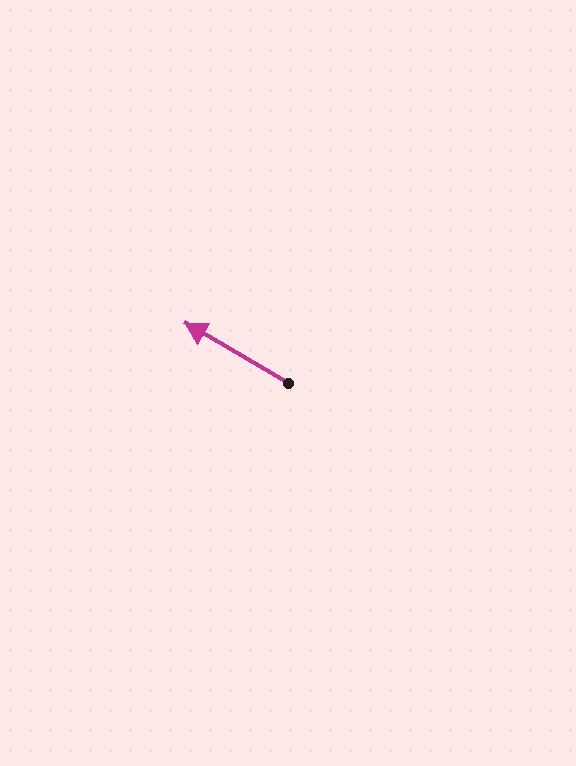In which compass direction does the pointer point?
Northwest.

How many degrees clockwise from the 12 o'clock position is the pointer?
Approximately 300 degrees.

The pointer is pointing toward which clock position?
Roughly 10 o'clock.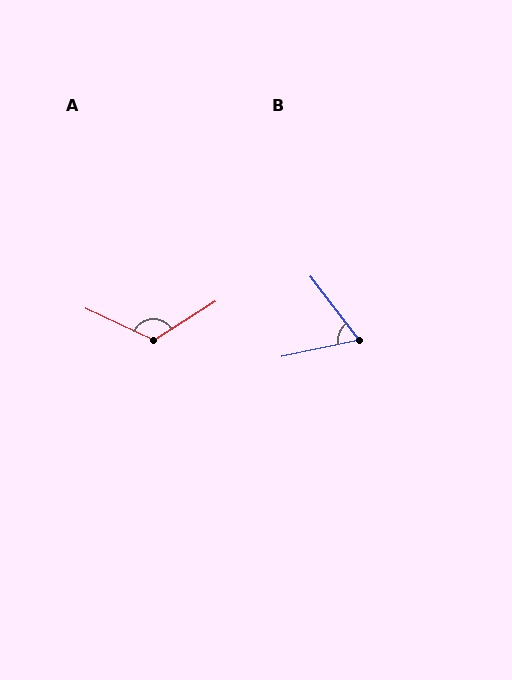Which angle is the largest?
A, at approximately 123 degrees.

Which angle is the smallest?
B, at approximately 65 degrees.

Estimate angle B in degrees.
Approximately 65 degrees.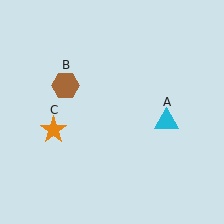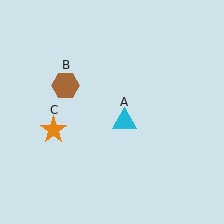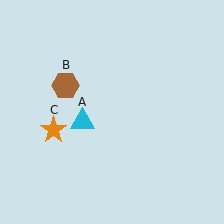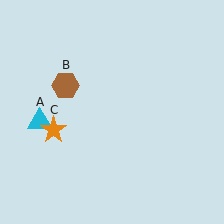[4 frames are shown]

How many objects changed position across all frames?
1 object changed position: cyan triangle (object A).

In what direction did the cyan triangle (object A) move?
The cyan triangle (object A) moved left.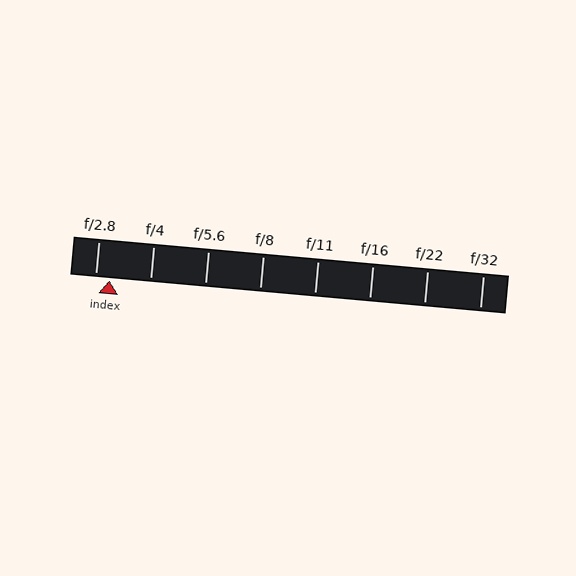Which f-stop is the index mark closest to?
The index mark is closest to f/2.8.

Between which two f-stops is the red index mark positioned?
The index mark is between f/2.8 and f/4.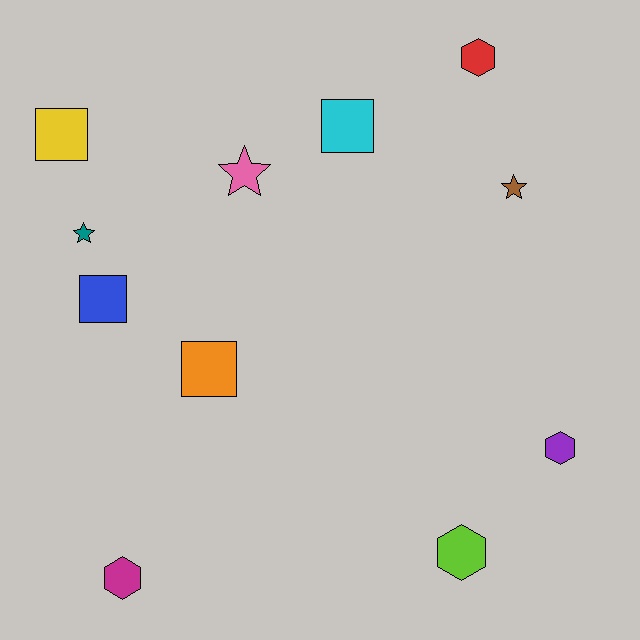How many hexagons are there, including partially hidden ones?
There are 4 hexagons.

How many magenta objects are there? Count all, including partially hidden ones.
There is 1 magenta object.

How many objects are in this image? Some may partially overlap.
There are 11 objects.